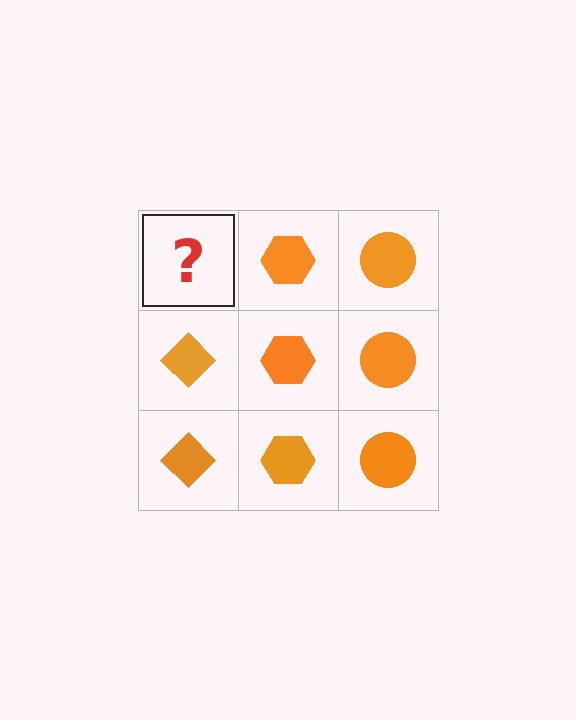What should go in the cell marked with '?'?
The missing cell should contain an orange diamond.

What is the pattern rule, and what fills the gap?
The rule is that each column has a consistent shape. The gap should be filled with an orange diamond.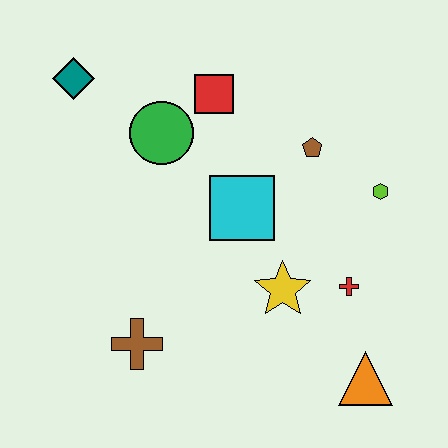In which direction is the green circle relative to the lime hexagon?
The green circle is to the left of the lime hexagon.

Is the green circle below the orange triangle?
No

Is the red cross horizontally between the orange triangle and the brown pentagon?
Yes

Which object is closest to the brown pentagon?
The lime hexagon is closest to the brown pentagon.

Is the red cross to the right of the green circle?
Yes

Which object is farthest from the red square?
The orange triangle is farthest from the red square.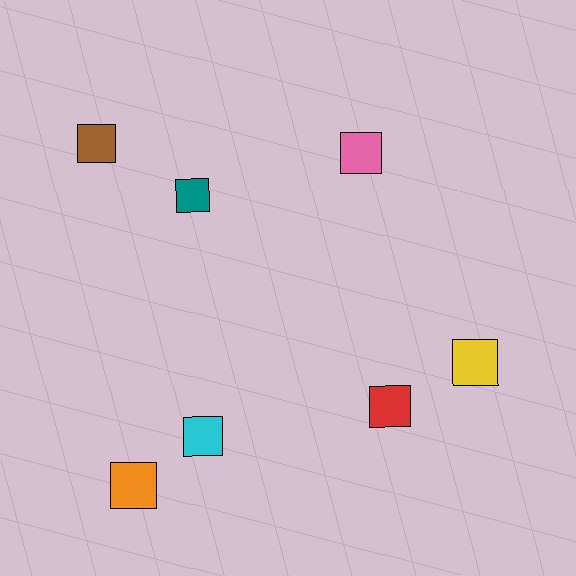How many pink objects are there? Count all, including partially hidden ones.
There is 1 pink object.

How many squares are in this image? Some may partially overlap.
There are 7 squares.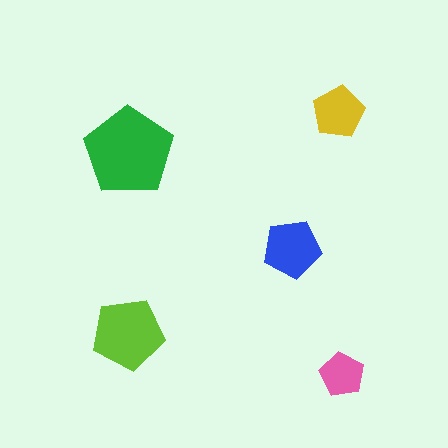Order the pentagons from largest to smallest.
the green one, the lime one, the blue one, the yellow one, the pink one.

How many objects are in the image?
There are 5 objects in the image.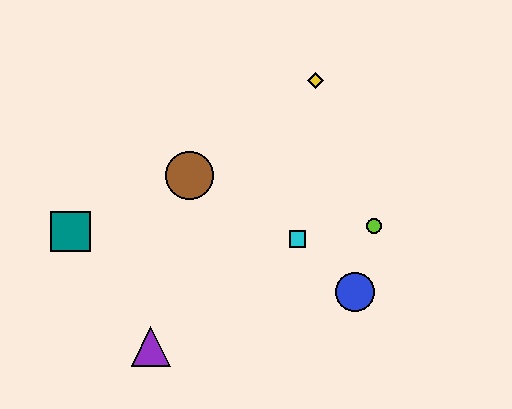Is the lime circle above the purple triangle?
Yes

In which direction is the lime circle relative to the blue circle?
The lime circle is above the blue circle.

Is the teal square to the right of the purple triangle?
No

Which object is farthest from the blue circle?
The teal square is farthest from the blue circle.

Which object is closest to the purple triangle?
The teal square is closest to the purple triangle.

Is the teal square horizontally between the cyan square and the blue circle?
No